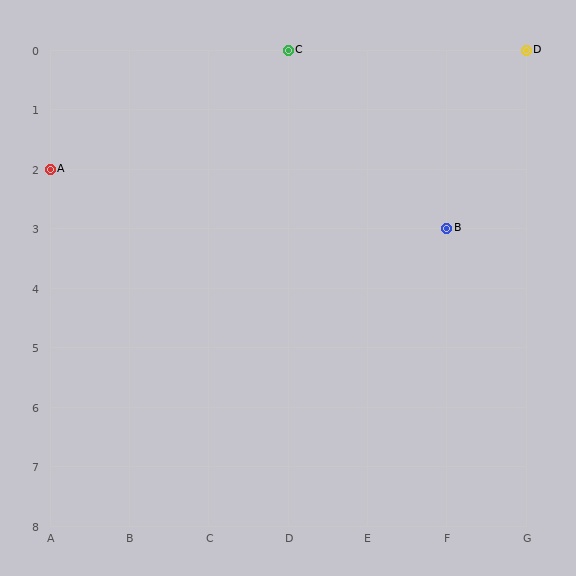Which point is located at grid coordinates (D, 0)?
Point C is at (D, 0).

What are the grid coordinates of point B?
Point B is at grid coordinates (F, 3).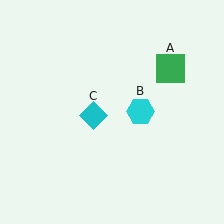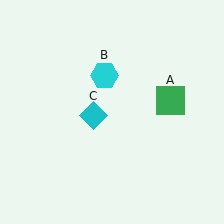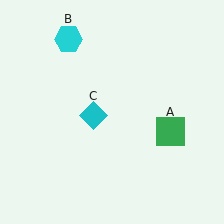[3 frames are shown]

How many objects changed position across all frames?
2 objects changed position: green square (object A), cyan hexagon (object B).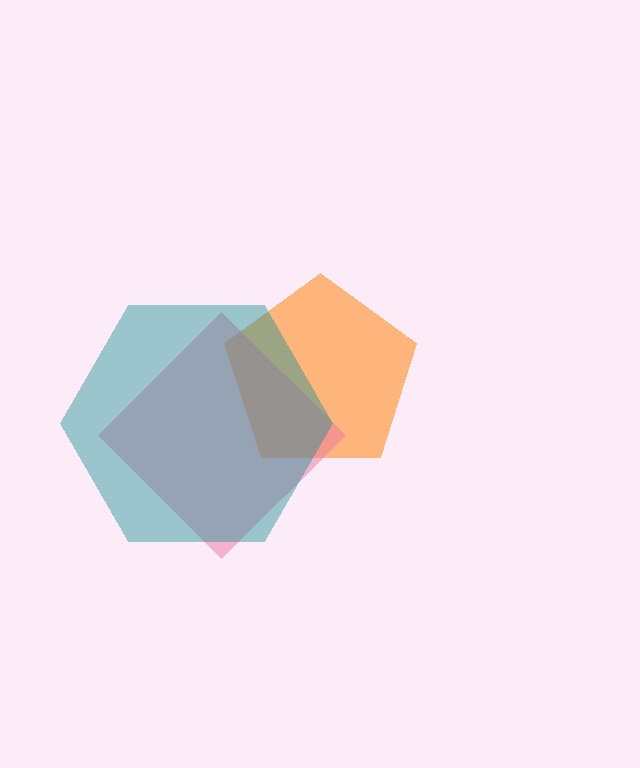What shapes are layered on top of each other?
The layered shapes are: an orange pentagon, a pink diamond, a teal hexagon.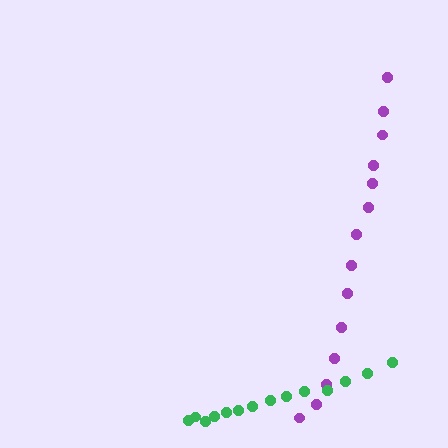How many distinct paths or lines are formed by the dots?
There are 2 distinct paths.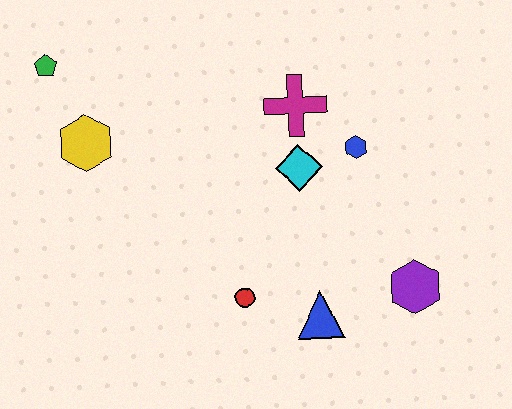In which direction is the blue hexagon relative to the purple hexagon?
The blue hexagon is above the purple hexagon.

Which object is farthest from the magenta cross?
The green pentagon is farthest from the magenta cross.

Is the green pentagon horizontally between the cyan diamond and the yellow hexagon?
No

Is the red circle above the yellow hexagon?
No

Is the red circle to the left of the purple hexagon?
Yes